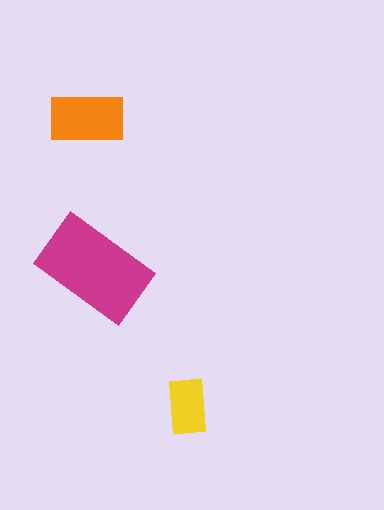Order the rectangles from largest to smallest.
the magenta one, the orange one, the yellow one.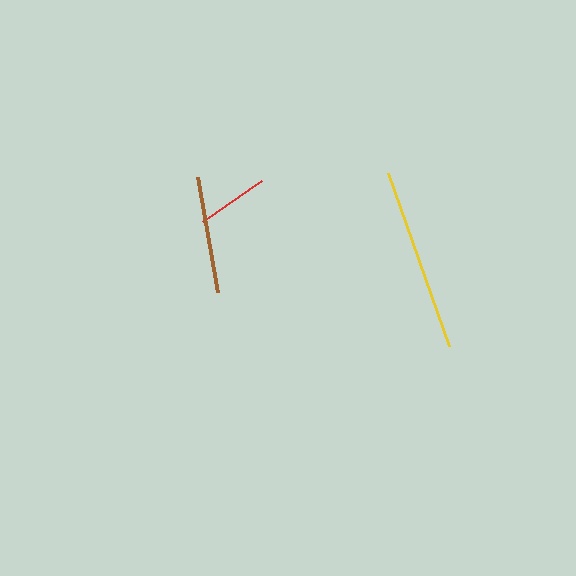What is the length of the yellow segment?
The yellow segment is approximately 183 pixels long.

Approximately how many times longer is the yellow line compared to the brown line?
The yellow line is approximately 1.6 times the length of the brown line.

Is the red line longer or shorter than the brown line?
The brown line is longer than the red line.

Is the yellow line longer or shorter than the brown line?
The yellow line is longer than the brown line.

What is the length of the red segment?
The red segment is approximately 73 pixels long.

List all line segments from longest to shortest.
From longest to shortest: yellow, brown, red.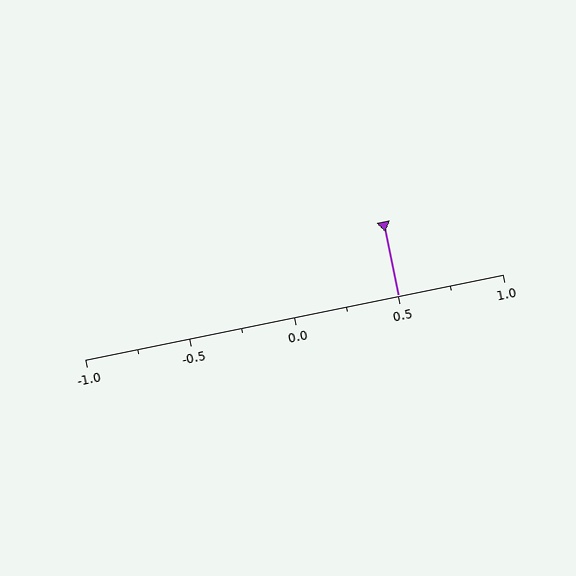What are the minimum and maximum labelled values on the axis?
The axis runs from -1.0 to 1.0.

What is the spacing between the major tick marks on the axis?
The major ticks are spaced 0.5 apart.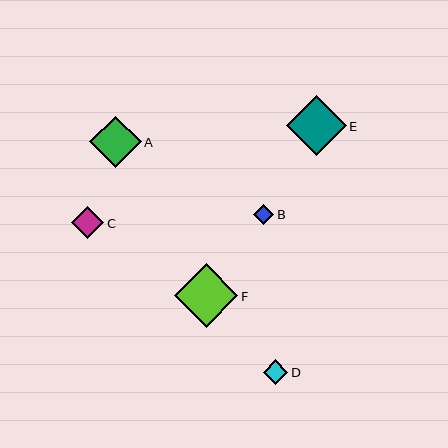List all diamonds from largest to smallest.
From largest to smallest: F, E, A, C, D, B.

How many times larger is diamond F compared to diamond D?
Diamond F is approximately 2.6 times the size of diamond D.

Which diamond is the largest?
Diamond F is the largest with a size of approximately 64 pixels.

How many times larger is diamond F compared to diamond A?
Diamond F is approximately 1.2 times the size of diamond A.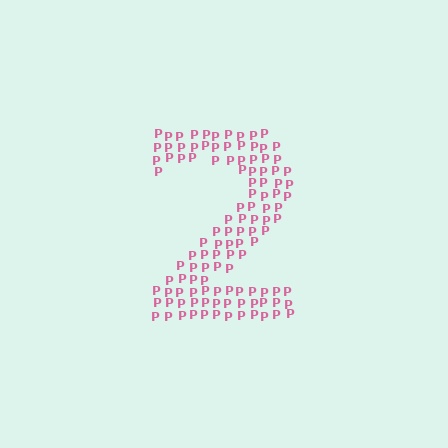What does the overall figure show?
The overall figure shows the digit 2.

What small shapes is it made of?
It is made of small letter P's.